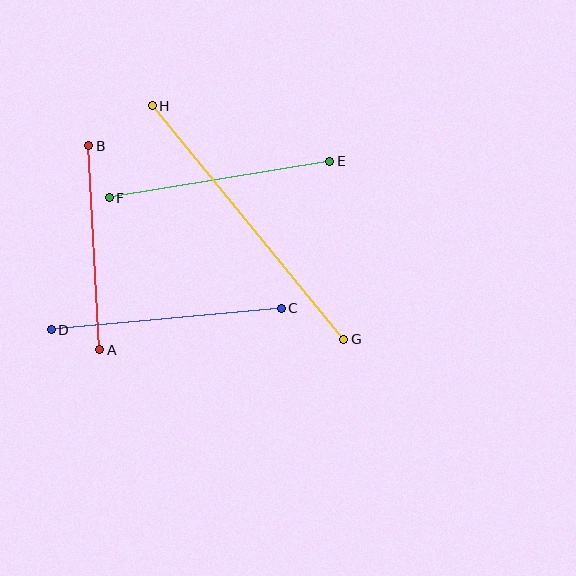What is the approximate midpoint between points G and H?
The midpoint is at approximately (248, 222) pixels.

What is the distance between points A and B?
The distance is approximately 204 pixels.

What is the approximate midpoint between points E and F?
The midpoint is at approximately (219, 179) pixels.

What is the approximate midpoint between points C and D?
The midpoint is at approximately (166, 319) pixels.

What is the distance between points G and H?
The distance is approximately 302 pixels.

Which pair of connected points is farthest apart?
Points G and H are farthest apart.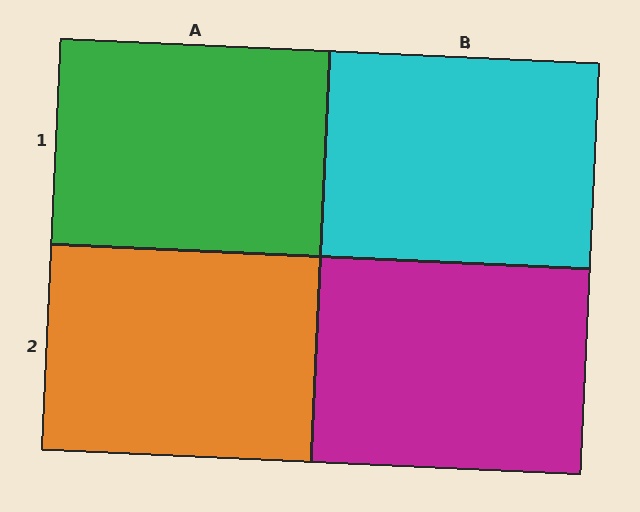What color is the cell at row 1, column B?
Cyan.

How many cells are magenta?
1 cell is magenta.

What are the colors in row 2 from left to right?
Orange, magenta.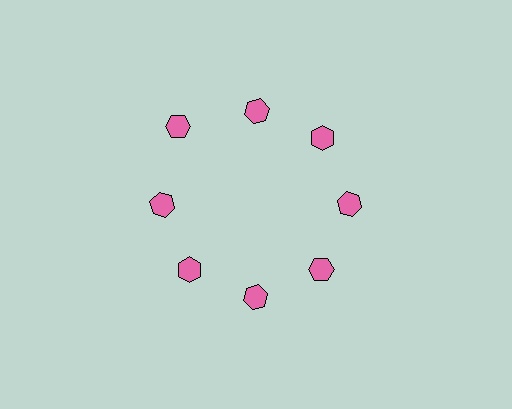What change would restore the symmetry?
The symmetry would be restored by moving it inward, back onto the ring so that all 8 hexagons sit at equal angles and equal distance from the center.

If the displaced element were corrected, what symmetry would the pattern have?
It would have 8-fold rotational symmetry — the pattern would map onto itself every 45 degrees.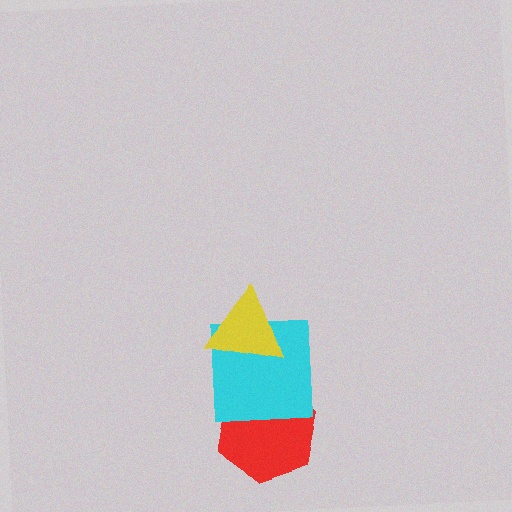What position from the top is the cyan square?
The cyan square is 2nd from the top.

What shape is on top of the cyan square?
The yellow triangle is on top of the cyan square.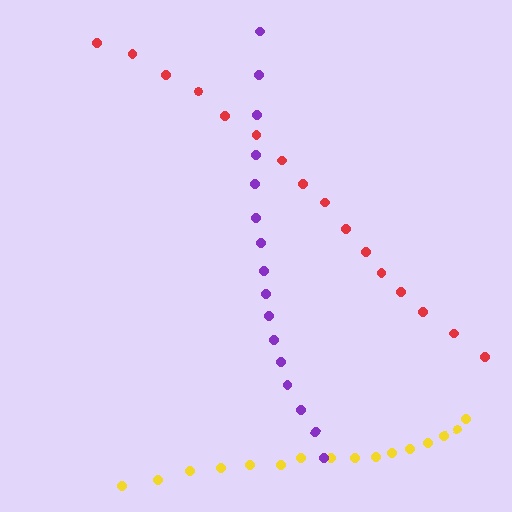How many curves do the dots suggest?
There are 3 distinct paths.